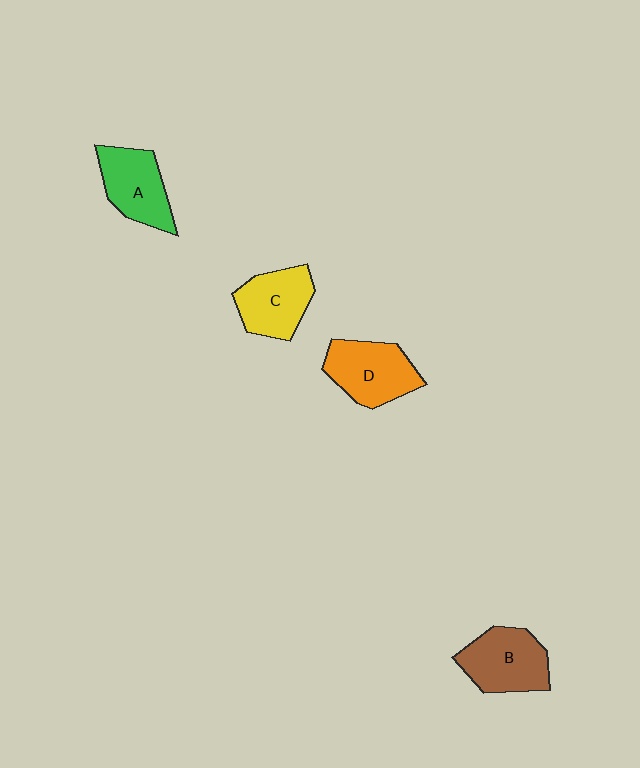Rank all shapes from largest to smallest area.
From largest to smallest: B (brown), D (orange), A (green), C (yellow).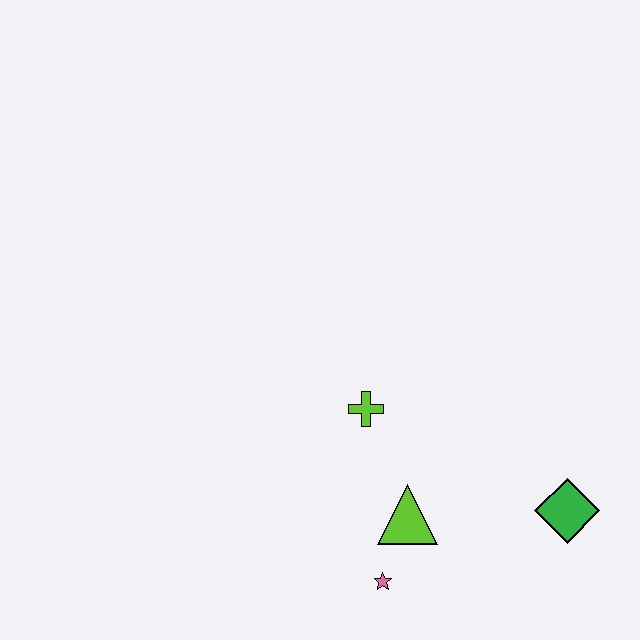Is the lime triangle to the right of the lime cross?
Yes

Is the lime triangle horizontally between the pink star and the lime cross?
No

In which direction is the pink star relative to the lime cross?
The pink star is below the lime cross.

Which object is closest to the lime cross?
The lime triangle is closest to the lime cross.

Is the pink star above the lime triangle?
No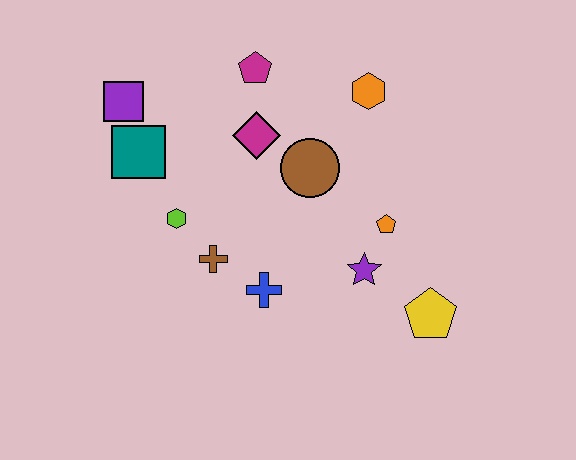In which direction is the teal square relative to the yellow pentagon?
The teal square is to the left of the yellow pentagon.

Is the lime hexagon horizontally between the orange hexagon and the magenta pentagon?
No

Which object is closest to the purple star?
The orange pentagon is closest to the purple star.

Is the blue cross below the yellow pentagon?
No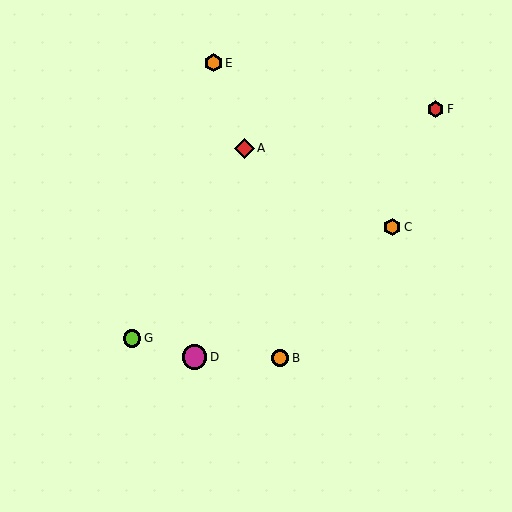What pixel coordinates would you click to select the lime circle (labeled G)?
Click at (132, 338) to select the lime circle G.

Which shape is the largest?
The magenta circle (labeled D) is the largest.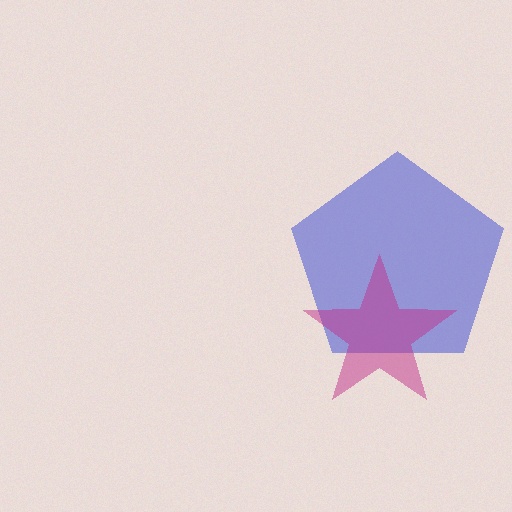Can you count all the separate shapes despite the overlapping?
Yes, there are 2 separate shapes.